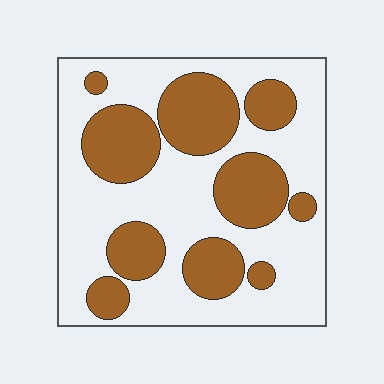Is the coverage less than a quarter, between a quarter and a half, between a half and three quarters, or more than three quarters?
Between a quarter and a half.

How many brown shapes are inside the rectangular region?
10.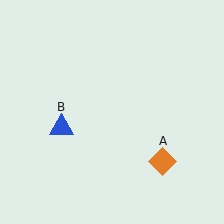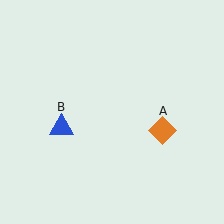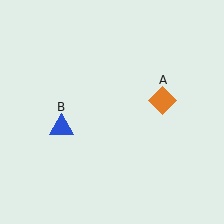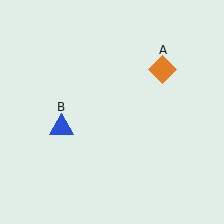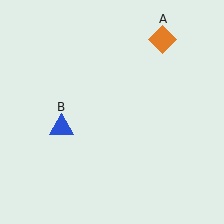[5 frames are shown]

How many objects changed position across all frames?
1 object changed position: orange diamond (object A).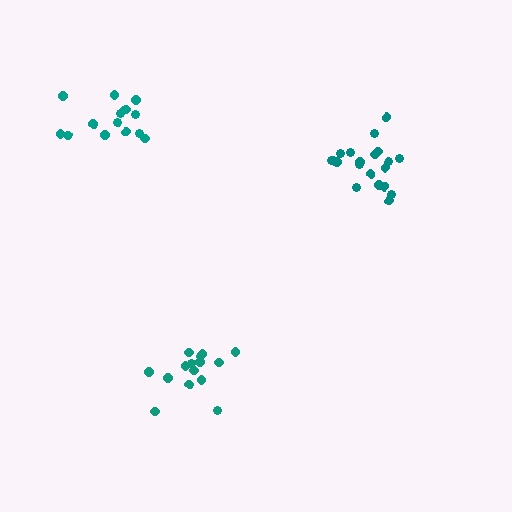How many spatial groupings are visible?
There are 3 spatial groupings.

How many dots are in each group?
Group 1: 15 dots, Group 2: 19 dots, Group 3: 15 dots (49 total).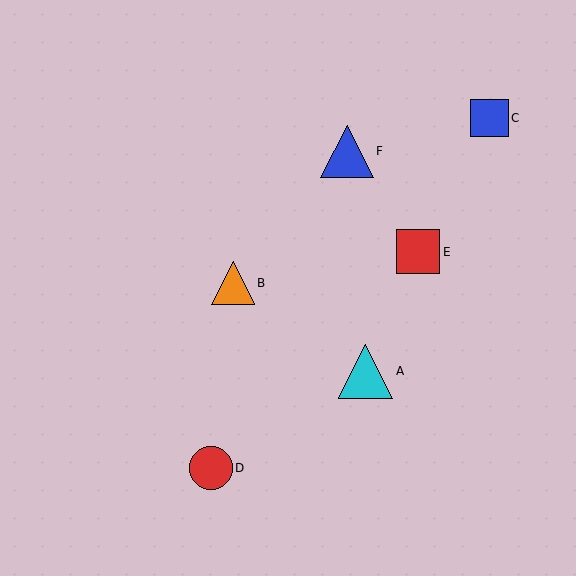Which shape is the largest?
The cyan triangle (labeled A) is the largest.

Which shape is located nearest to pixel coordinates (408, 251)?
The red square (labeled E) at (418, 252) is nearest to that location.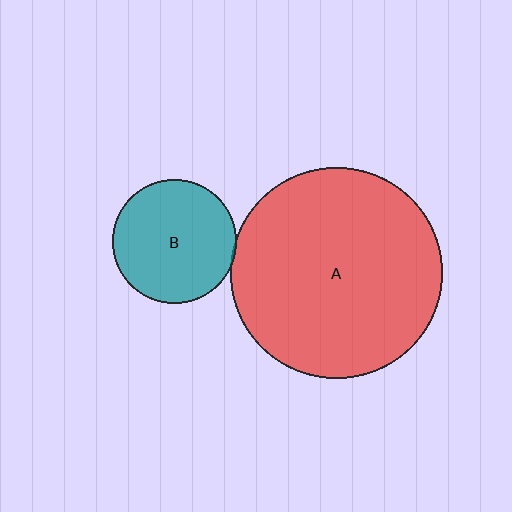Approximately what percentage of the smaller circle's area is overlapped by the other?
Approximately 5%.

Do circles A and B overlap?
Yes.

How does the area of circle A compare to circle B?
Approximately 2.9 times.